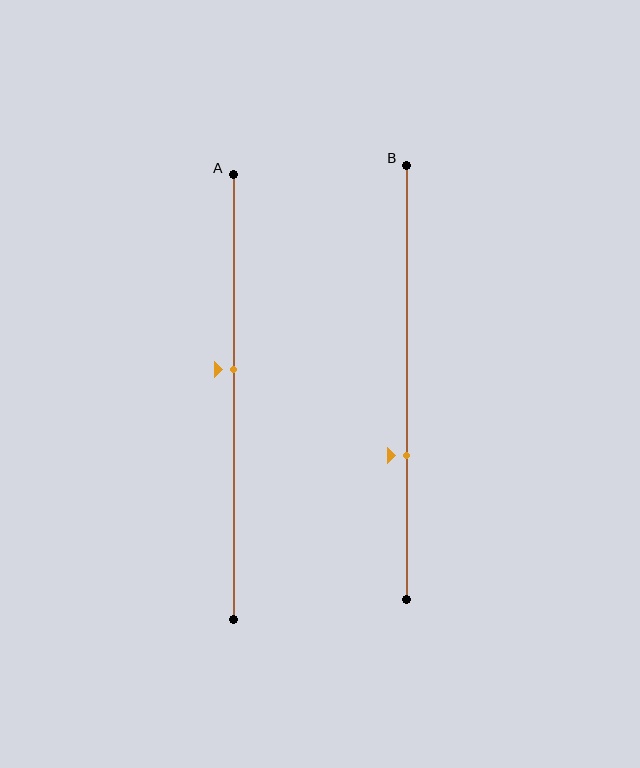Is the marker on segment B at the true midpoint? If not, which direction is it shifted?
No, the marker on segment B is shifted downward by about 17% of the segment length.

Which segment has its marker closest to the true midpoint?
Segment A has its marker closest to the true midpoint.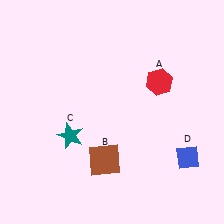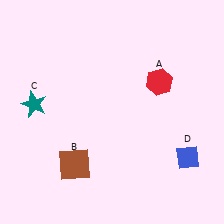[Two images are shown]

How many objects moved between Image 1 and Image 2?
2 objects moved between the two images.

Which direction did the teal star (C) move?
The teal star (C) moved left.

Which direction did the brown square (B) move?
The brown square (B) moved left.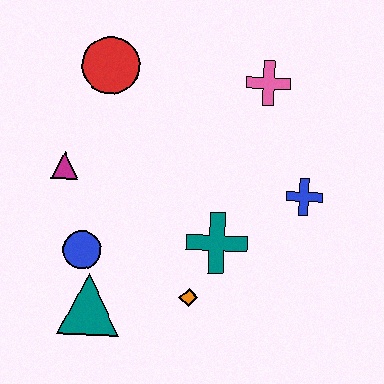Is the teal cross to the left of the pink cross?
Yes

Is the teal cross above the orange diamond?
Yes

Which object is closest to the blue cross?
The teal cross is closest to the blue cross.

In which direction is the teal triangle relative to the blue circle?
The teal triangle is below the blue circle.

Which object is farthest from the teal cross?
The red circle is farthest from the teal cross.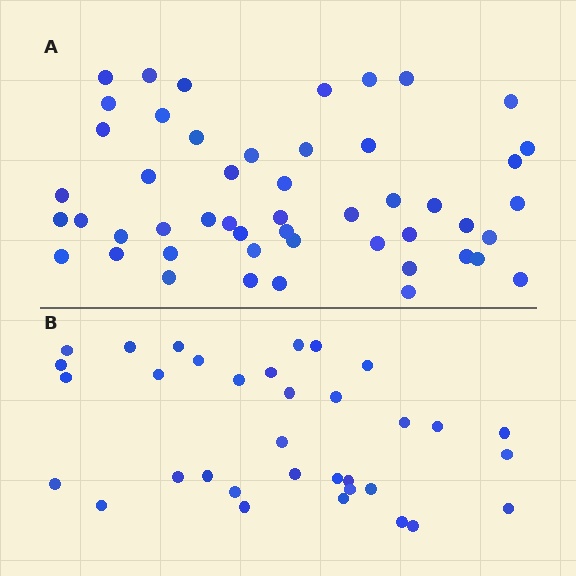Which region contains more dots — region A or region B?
Region A (the top region) has more dots.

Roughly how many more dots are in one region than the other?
Region A has approximately 15 more dots than region B.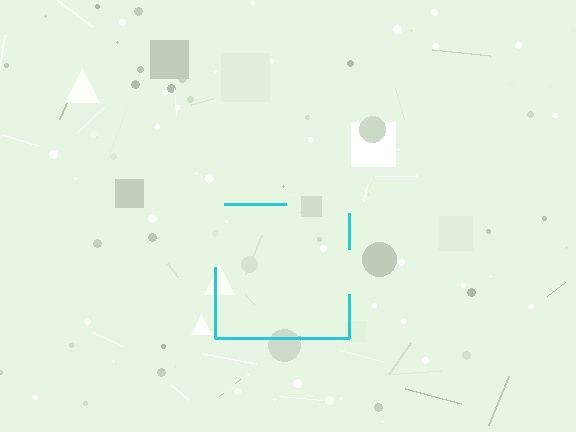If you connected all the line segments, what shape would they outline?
They would outline a square.